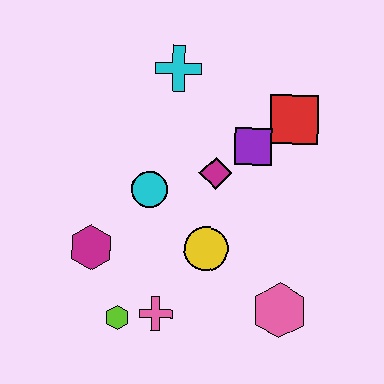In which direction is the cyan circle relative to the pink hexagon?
The cyan circle is to the left of the pink hexagon.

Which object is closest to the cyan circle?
The magenta diamond is closest to the cyan circle.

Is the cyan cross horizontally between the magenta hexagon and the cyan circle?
No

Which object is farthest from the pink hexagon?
The cyan cross is farthest from the pink hexagon.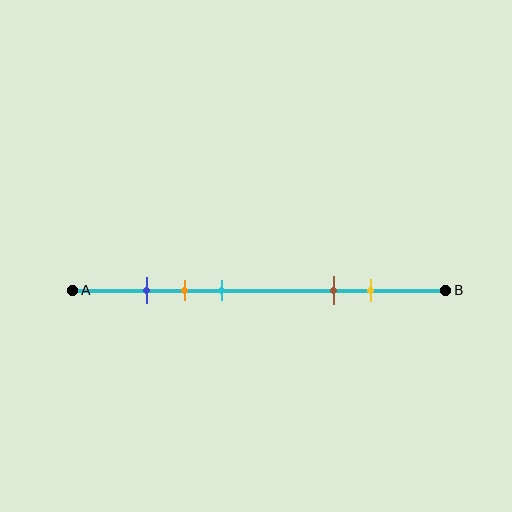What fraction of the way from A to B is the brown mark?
The brown mark is approximately 70% (0.7) of the way from A to B.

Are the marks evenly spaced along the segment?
No, the marks are not evenly spaced.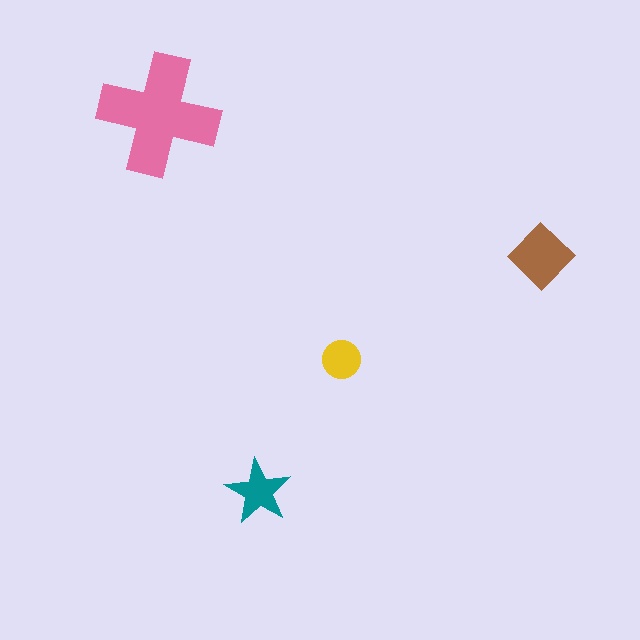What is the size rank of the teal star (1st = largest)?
3rd.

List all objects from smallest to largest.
The yellow circle, the teal star, the brown diamond, the pink cross.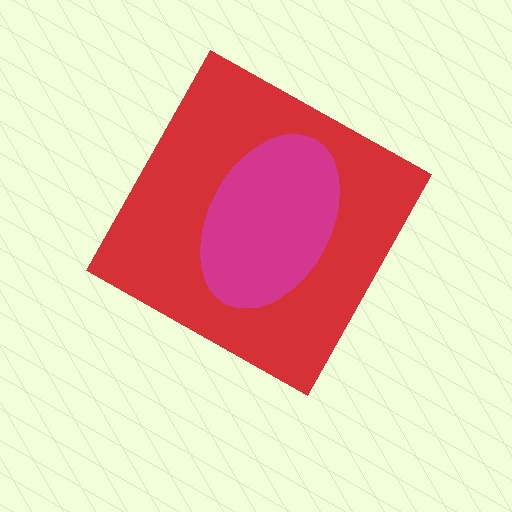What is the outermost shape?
The red diamond.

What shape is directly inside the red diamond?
The magenta ellipse.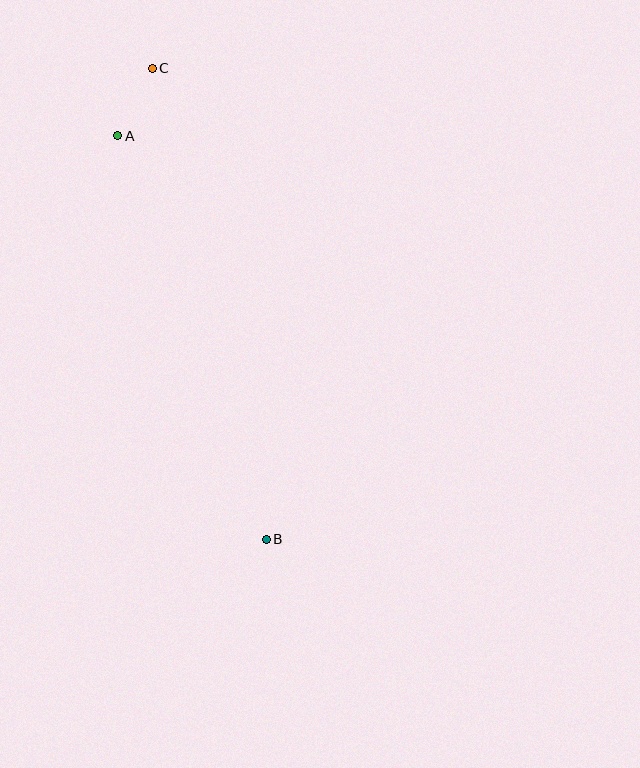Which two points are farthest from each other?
Points B and C are farthest from each other.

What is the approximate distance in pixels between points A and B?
The distance between A and B is approximately 430 pixels.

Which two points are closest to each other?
Points A and C are closest to each other.